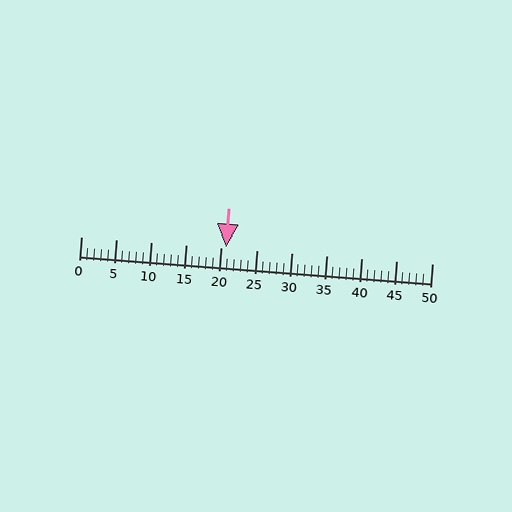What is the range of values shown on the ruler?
The ruler shows values from 0 to 50.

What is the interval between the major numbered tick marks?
The major tick marks are spaced 5 units apart.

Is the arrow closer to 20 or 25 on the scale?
The arrow is closer to 20.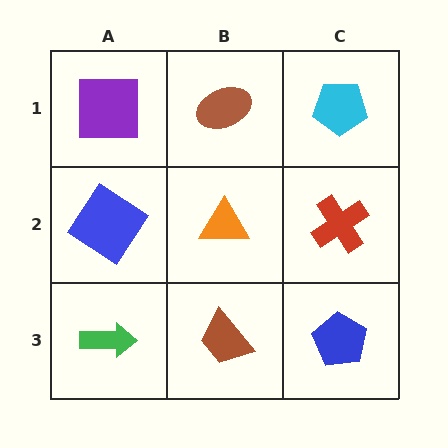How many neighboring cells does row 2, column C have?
3.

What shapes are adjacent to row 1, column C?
A red cross (row 2, column C), a brown ellipse (row 1, column B).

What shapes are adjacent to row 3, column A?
A blue diamond (row 2, column A), a brown trapezoid (row 3, column B).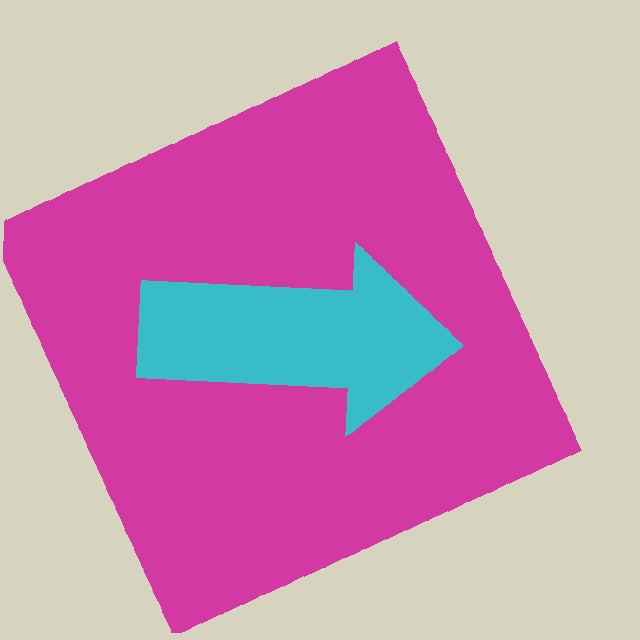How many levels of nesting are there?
2.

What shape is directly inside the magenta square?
The cyan arrow.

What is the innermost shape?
The cyan arrow.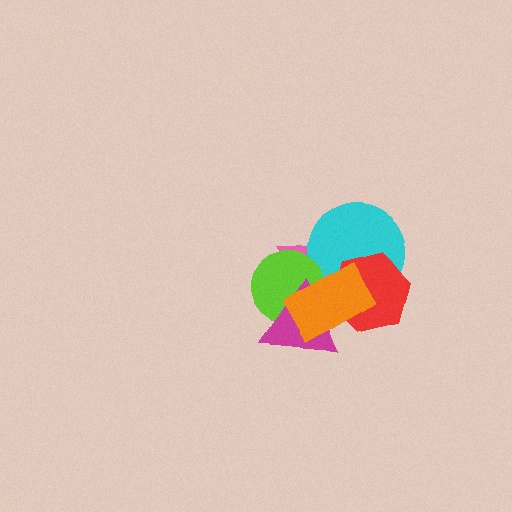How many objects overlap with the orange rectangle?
5 objects overlap with the orange rectangle.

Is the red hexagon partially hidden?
Yes, it is partially covered by another shape.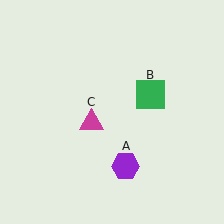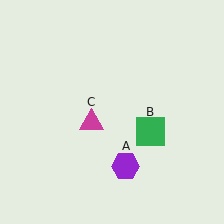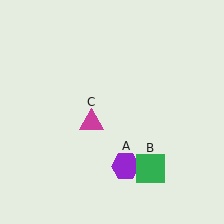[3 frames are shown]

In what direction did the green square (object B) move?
The green square (object B) moved down.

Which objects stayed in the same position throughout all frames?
Purple hexagon (object A) and magenta triangle (object C) remained stationary.